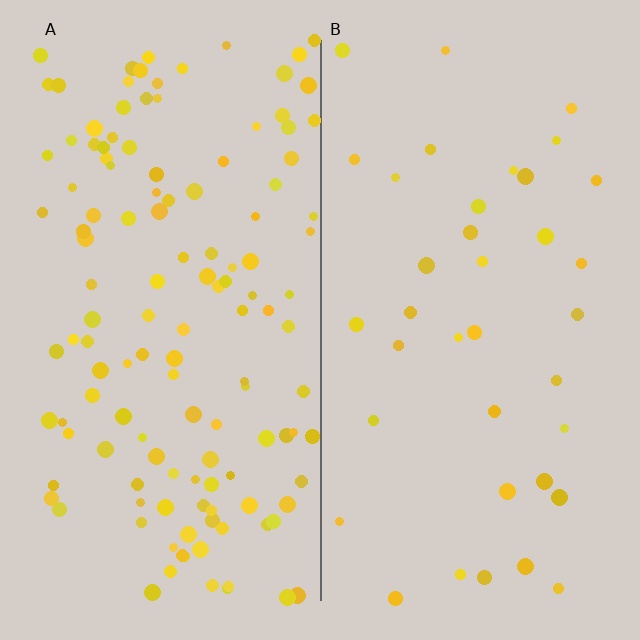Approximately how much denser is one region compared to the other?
Approximately 3.5× — region A over region B.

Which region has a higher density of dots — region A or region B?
A (the left).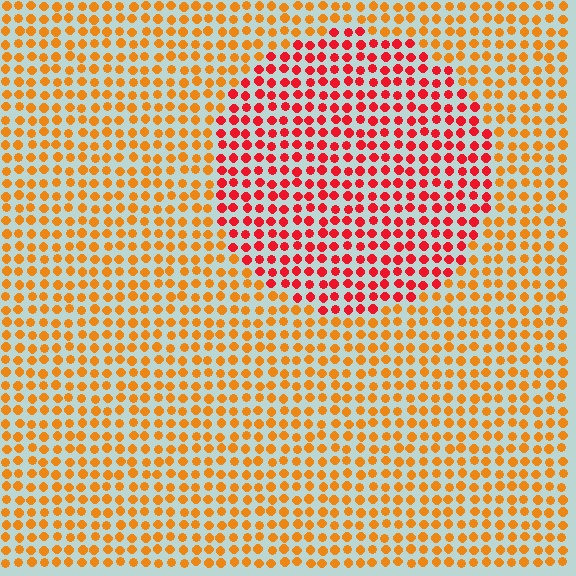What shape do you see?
I see a circle.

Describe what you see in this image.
The image is filled with small orange elements in a uniform arrangement. A circle-shaped region is visible where the elements are tinted to a slightly different hue, forming a subtle color boundary.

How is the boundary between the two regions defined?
The boundary is defined purely by a slight shift in hue (about 37 degrees). Spacing, size, and orientation are identical on both sides.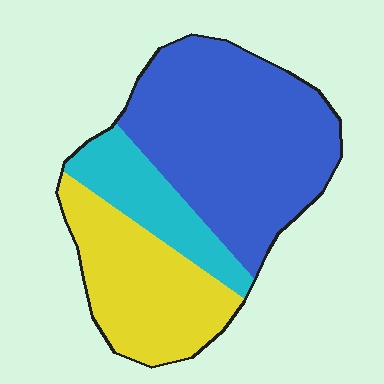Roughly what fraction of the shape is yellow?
Yellow takes up about one third (1/3) of the shape.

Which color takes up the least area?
Cyan, at roughly 15%.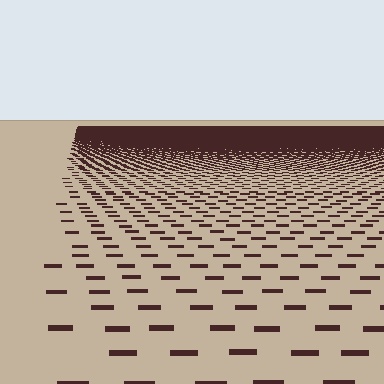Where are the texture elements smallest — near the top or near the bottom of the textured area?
Near the top.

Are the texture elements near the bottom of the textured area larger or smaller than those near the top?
Larger. Near the bottom, elements are closer to the viewer and appear at a bigger on-screen size.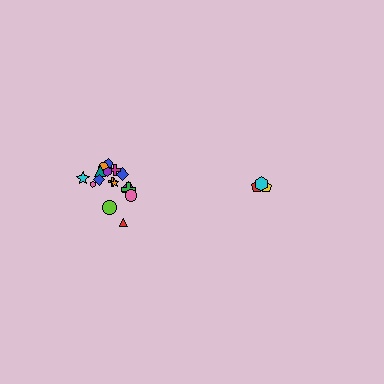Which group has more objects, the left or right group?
The left group.